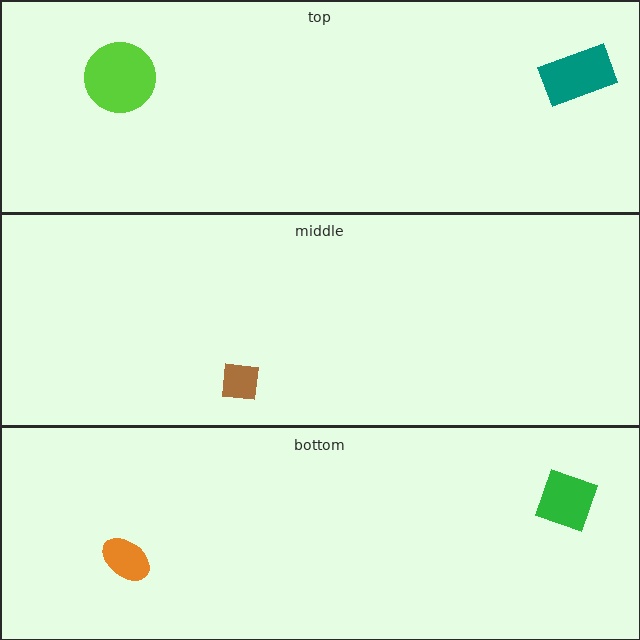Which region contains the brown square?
The middle region.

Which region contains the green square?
The bottom region.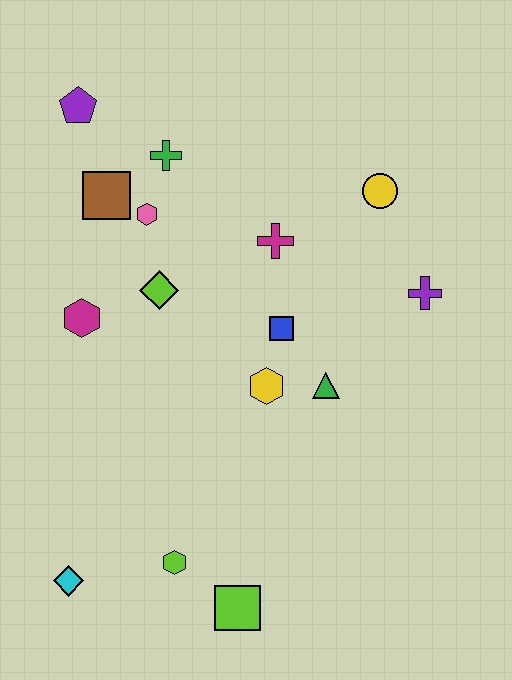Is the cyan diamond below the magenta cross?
Yes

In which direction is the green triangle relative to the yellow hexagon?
The green triangle is to the right of the yellow hexagon.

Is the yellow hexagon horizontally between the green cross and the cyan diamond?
No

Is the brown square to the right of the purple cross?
No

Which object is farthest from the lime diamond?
The lime square is farthest from the lime diamond.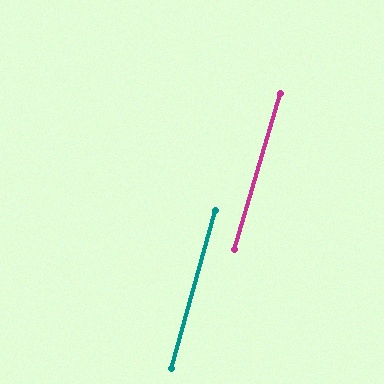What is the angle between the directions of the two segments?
Approximately 1 degree.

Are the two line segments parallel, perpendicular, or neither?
Parallel — their directions differ by only 0.8°.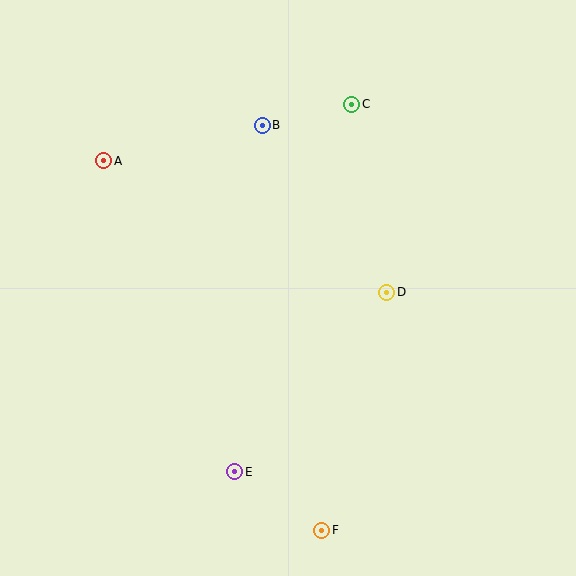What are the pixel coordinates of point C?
Point C is at (352, 104).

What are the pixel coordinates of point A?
Point A is at (104, 161).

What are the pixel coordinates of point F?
Point F is at (322, 530).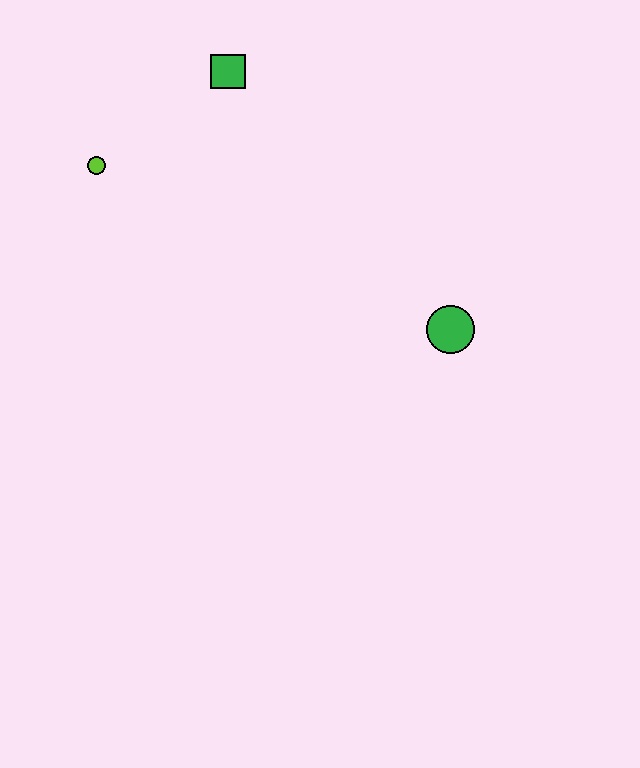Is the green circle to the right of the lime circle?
Yes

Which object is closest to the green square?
The lime circle is closest to the green square.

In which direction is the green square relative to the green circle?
The green square is above the green circle.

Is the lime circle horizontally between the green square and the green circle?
No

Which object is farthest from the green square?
The green circle is farthest from the green square.